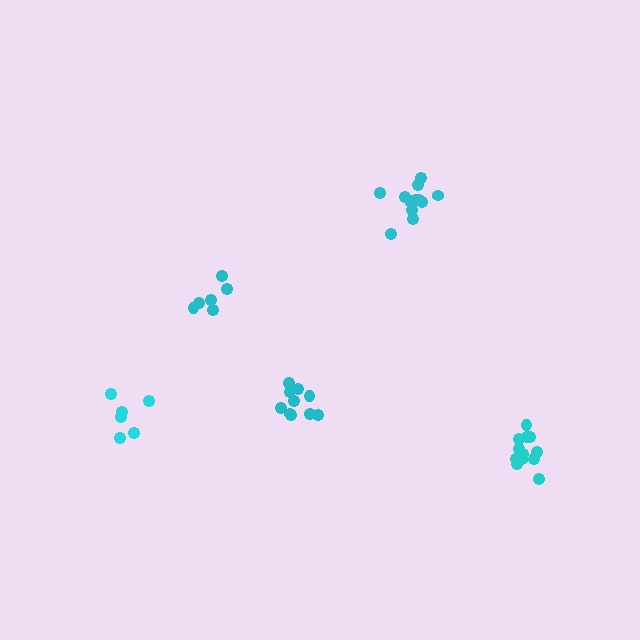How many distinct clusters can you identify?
There are 5 distinct clusters.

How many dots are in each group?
Group 1: 10 dots, Group 2: 6 dots, Group 3: 12 dots, Group 4: 6 dots, Group 5: 12 dots (46 total).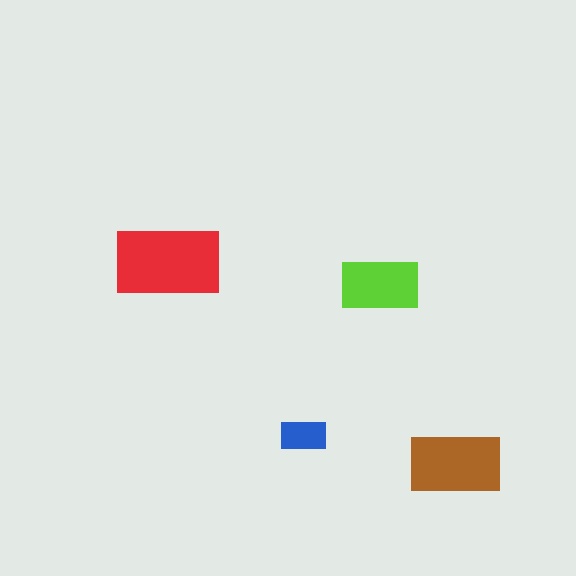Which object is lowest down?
The brown rectangle is bottommost.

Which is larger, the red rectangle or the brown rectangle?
The red one.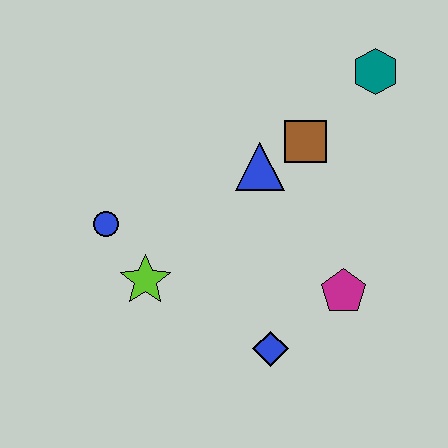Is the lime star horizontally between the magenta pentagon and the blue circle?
Yes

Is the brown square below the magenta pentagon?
No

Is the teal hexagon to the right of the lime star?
Yes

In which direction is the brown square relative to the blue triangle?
The brown square is to the right of the blue triangle.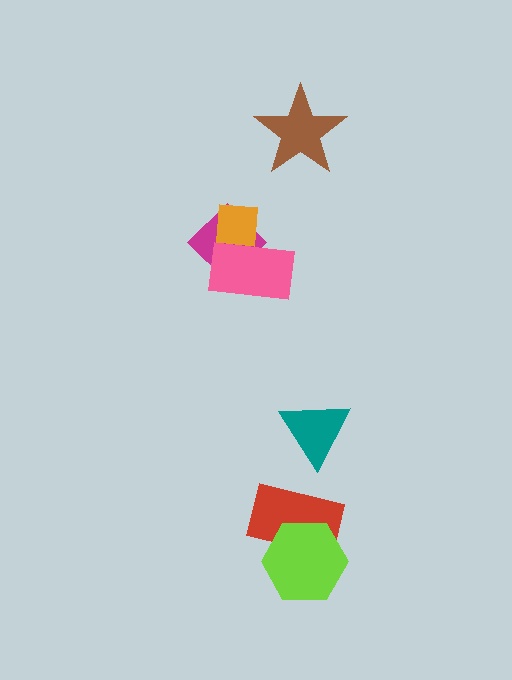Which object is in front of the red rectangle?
The lime hexagon is in front of the red rectangle.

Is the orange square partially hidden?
Yes, it is partially covered by another shape.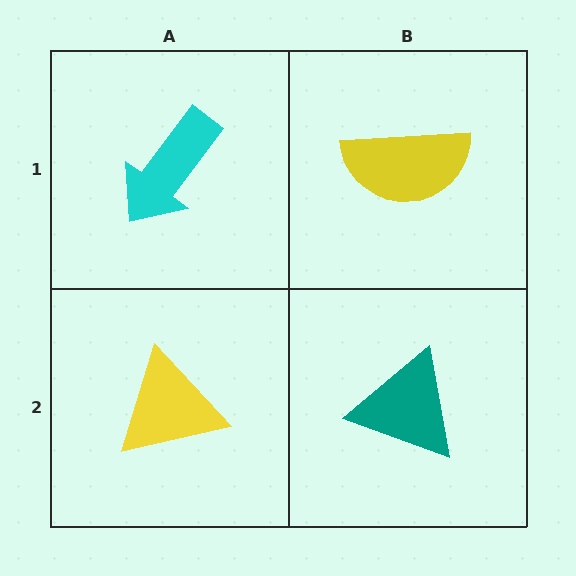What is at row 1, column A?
A cyan arrow.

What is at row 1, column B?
A yellow semicircle.